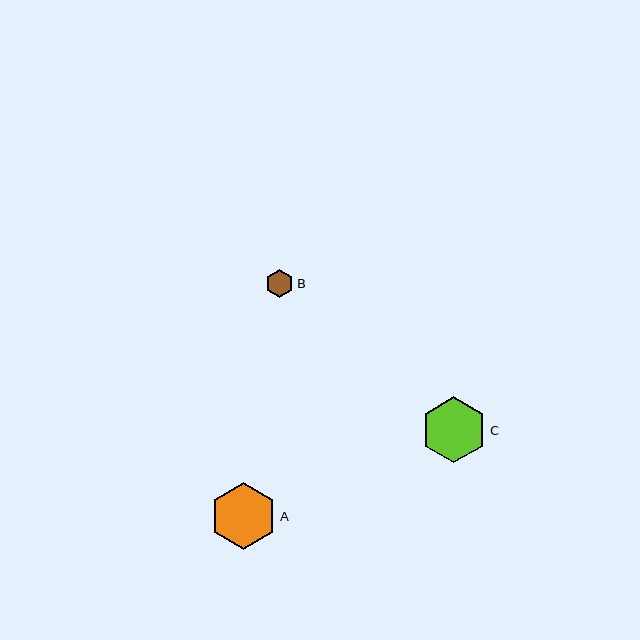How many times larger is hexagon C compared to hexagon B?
Hexagon C is approximately 2.3 times the size of hexagon B.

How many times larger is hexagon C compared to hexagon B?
Hexagon C is approximately 2.3 times the size of hexagon B.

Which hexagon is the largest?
Hexagon A is the largest with a size of approximately 66 pixels.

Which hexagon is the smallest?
Hexagon B is the smallest with a size of approximately 28 pixels.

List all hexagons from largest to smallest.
From largest to smallest: A, C, B.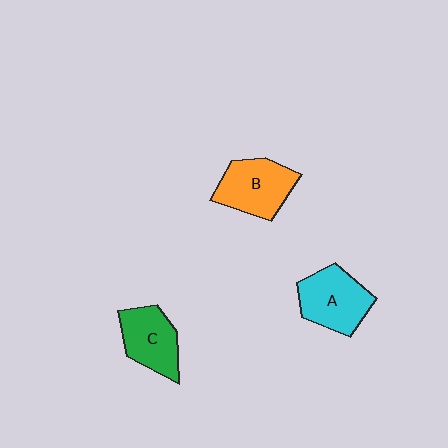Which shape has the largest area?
Shape A (cyan).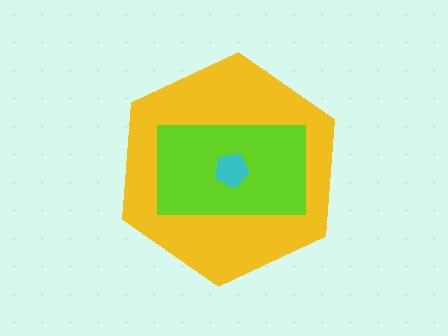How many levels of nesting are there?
3.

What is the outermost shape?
The yellow hexagon.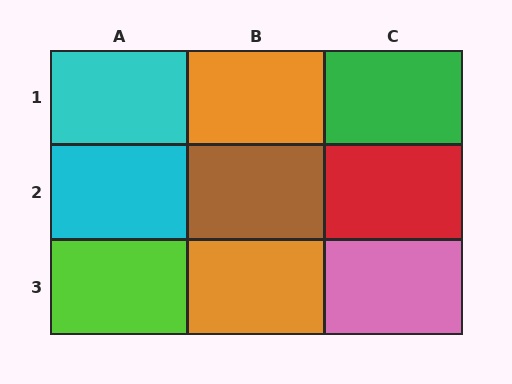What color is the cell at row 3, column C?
Pink.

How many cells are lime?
1 cell is lime.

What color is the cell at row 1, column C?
Green.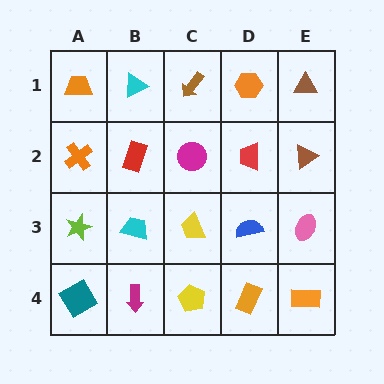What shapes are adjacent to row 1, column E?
A brown triangle (row 2, column E), an orange hexagon (row 1, column D).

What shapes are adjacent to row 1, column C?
A magenta circle (row 2, column C), a cyan triangle (row 1, column B), an orange hexagon (row 1, column D).